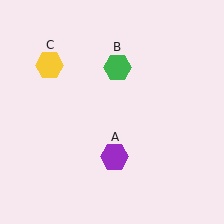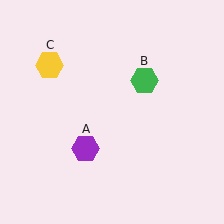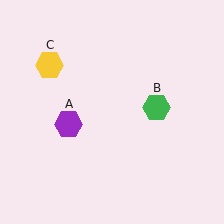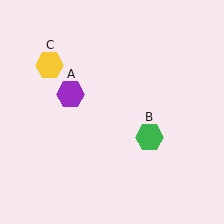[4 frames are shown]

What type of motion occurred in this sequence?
The purple hexagon (object A), green hexagon (object B) rotated clockwise around the center of the scene.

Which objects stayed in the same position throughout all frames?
Yellow hexagon (object C) remained stationary.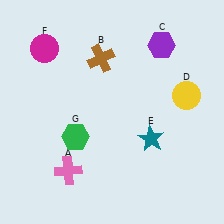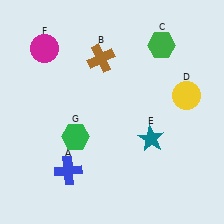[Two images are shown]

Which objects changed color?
A changed from pink to blue. C changed from purple to green.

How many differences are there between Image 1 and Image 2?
There are 2 differences between the two images.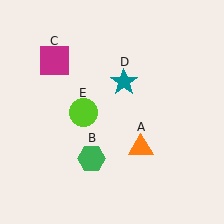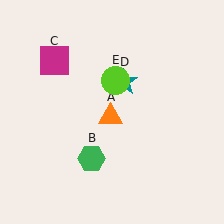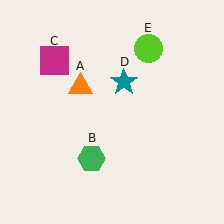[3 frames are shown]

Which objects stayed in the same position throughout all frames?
Green hexagon (object B) and magenta square (object C) and teal star (object D) remained stationary.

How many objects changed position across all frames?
2 objects changed position: orange triangle (object A), lime circle (object E).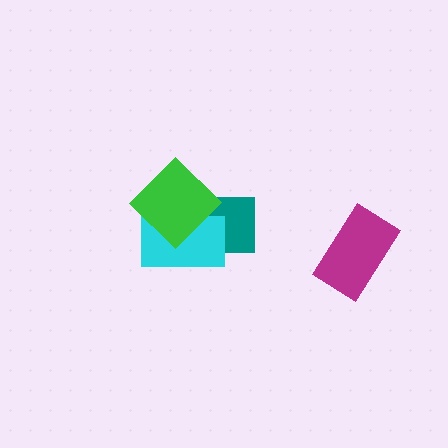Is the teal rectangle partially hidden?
Yes, it is partially covered by another shape.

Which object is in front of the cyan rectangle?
The green diamond is in front of the cyan rectangle.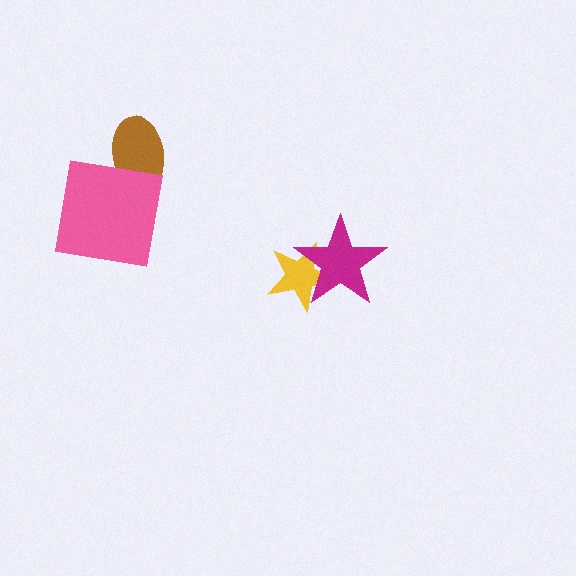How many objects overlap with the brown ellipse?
1 object overlaps with the brown ellipse.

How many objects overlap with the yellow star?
1 object overlaps with the yellow star.